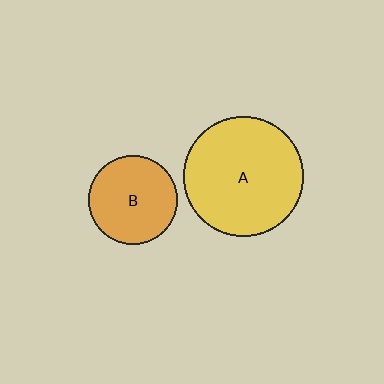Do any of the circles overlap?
No, none of the circles overlap.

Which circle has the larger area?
Circle A (yellow).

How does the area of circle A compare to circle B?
Approximately 1.8 times.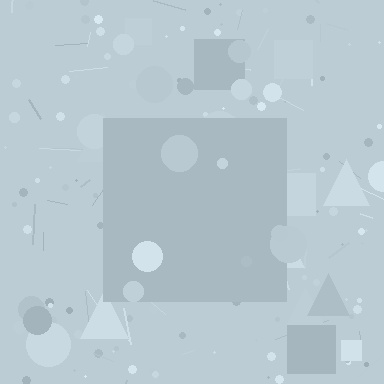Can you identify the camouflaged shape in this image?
The camouflaged shape is a square.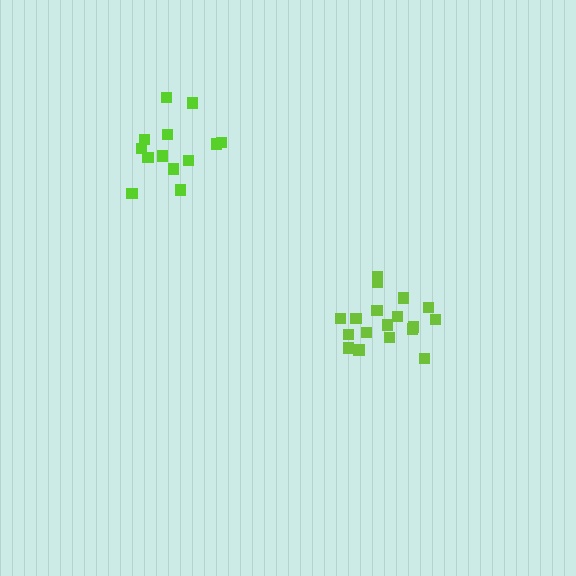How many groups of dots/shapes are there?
There are 2 groups.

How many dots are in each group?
Group 1: 18 dots, Group 2: 13 dots (31 total).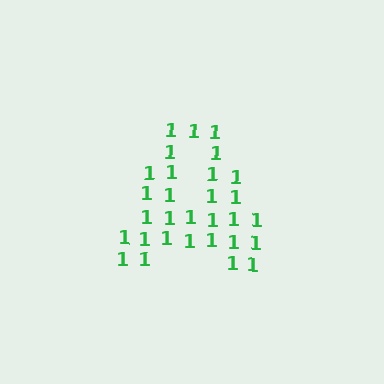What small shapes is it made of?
It is made of small digit 1's.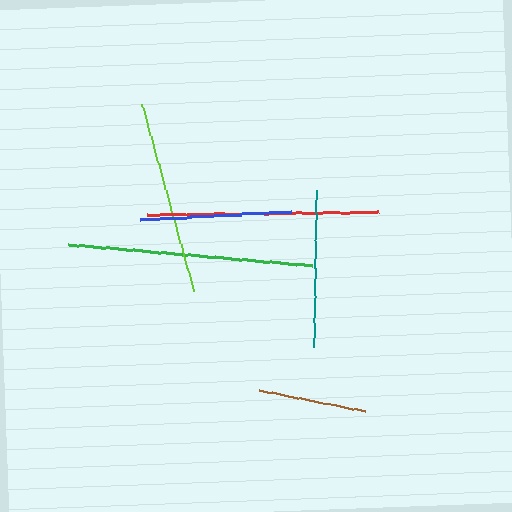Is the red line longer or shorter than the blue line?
The red line is longer than the blue line.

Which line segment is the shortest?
The brown line is the shortest at approximately 108 pixels.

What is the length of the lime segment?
The lime segment is approximately 195 pixels long.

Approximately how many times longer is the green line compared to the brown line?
The green line is approximately 2.3 times the length of the brown line.